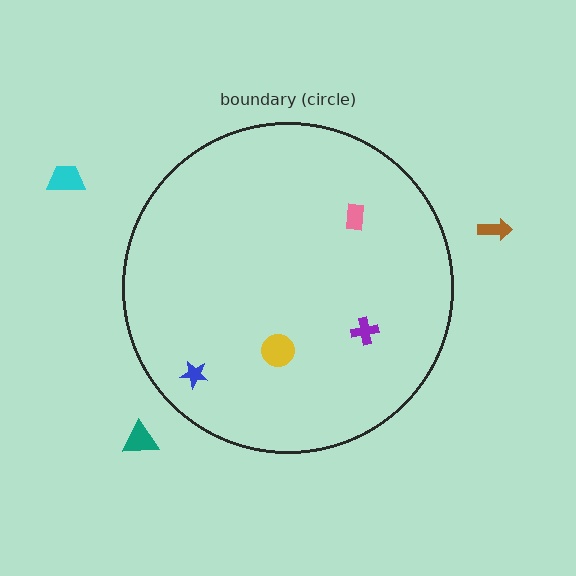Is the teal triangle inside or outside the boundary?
Outside.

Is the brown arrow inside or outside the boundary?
Outside.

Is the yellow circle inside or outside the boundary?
Inside.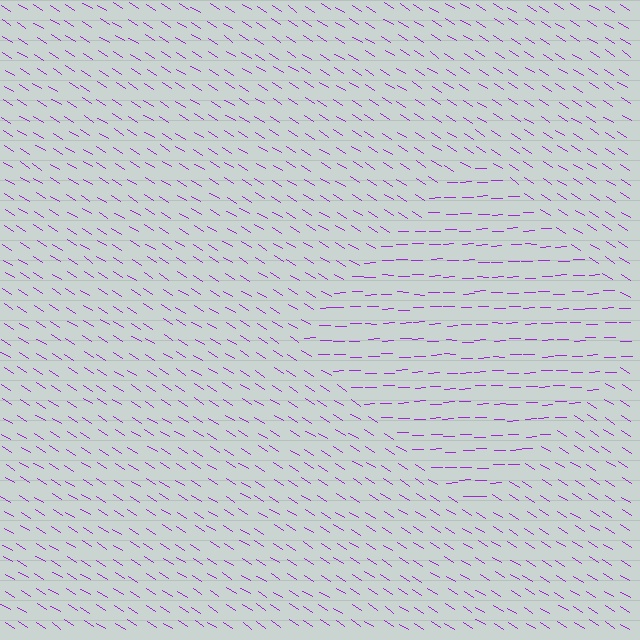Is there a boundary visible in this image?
Yes, there is a texture boundary formed by a change in line orientation.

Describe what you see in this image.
The image is filled with small purple line segments. A diamond region in the image has lines oriented differently from the surrounding lines, creating a visible texture boundary.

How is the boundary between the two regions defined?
The boundary is defined purely by a change in line orientation (approximately 34 degrees difference). All lines are the same color and thickness.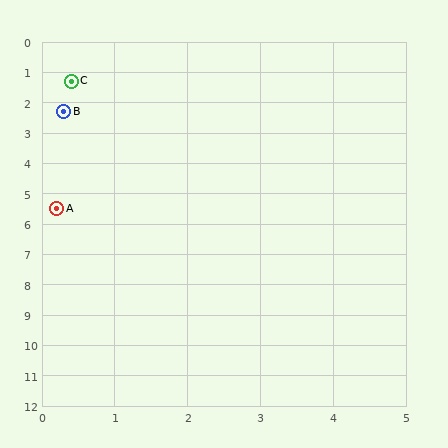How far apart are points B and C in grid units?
Points B and C are about 1.0 grid units apart.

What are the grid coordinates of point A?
Point A is at approximately (0.2, 5.5).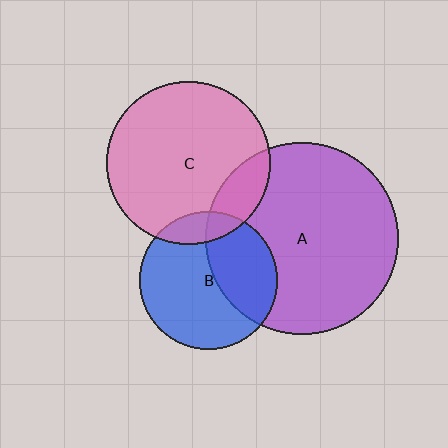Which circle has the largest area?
Circle A (purple).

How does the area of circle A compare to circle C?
Approximately 1.4 times.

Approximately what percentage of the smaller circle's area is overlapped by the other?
Approximately 15%.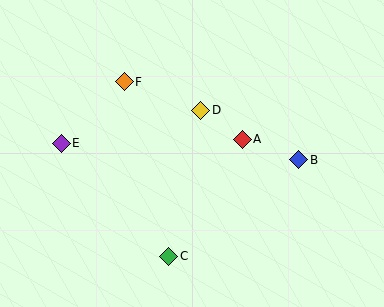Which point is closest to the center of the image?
Point D at (201, 110) is closest to the center.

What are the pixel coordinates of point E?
Point E is at (61, 143).